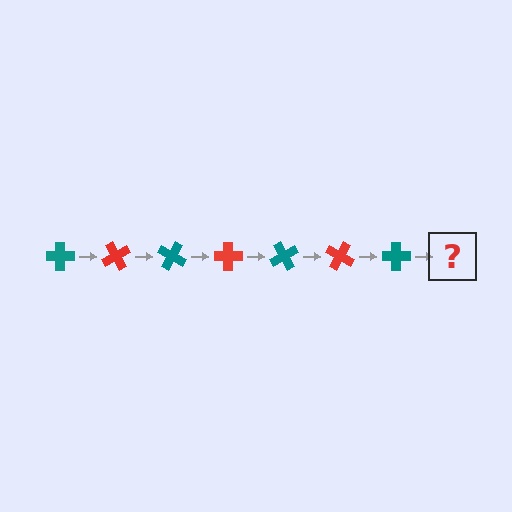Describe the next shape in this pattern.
It should be a red cross, rotated 420 degrees from the start.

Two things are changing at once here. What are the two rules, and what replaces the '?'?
The two rules are that it rotates 60 degrees each step and the color cycles through teal and red. The '?' should be a red cross, rotated 420 degrees from the start.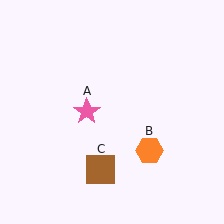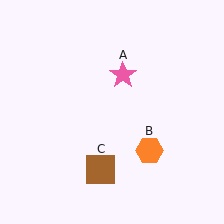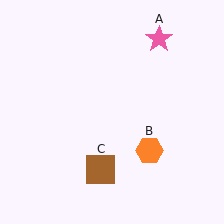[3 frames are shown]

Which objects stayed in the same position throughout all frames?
Orange hexagon (object B) and brown square (object C) remained stationary.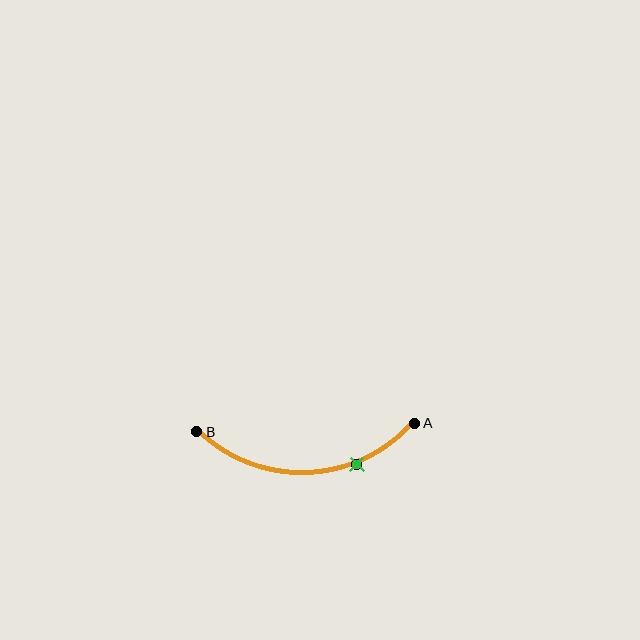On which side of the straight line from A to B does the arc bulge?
The arc bulges below the straight line connecting A and B.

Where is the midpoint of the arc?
The arc midpoint is the point on the curve farthest from the straight line joining A and B. It sits below that line.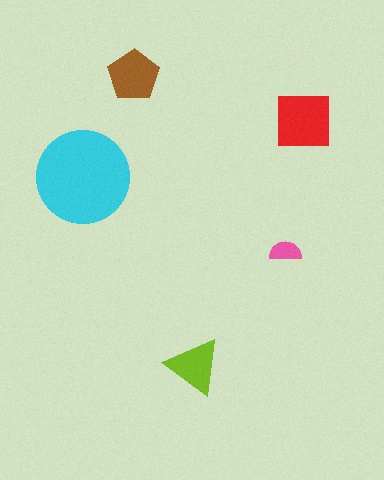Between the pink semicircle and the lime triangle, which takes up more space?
The lime triangle.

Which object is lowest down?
The lime triangle is bottommost.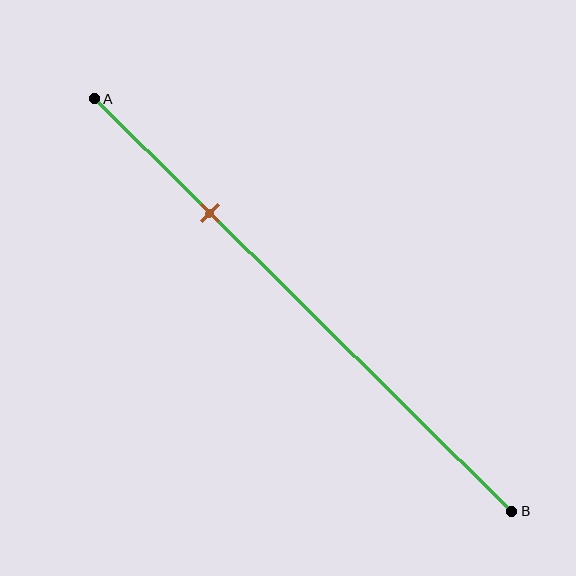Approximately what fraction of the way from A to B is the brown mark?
The brown mark is approximately 30% of the way from A to B.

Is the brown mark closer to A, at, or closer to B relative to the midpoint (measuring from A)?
The brown mark is closer to point A than the midpoint of segment AB.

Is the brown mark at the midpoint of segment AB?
No, the mark is at about 30% from A, not at the 50% midpoint.